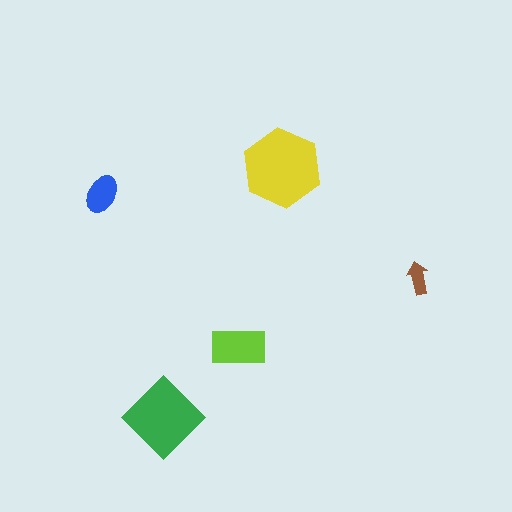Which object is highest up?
The yellow hexagon is topmost.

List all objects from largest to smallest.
The yellow hexagon, the green diamond, the lime rectangle, the blue ellipse, the brown arrow.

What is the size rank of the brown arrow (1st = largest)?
5th.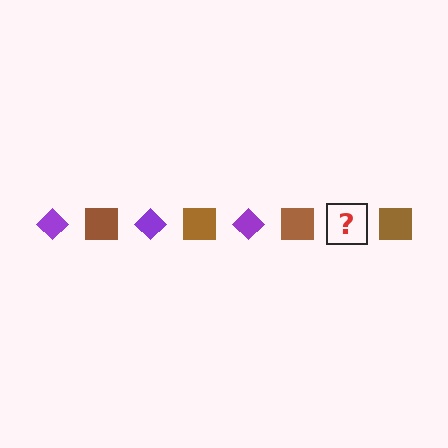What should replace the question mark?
The question mark should be replaced with a purple diamond.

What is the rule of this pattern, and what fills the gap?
The rule is that the pattern alternates between purple diamond and brown square. The gap should be filled with a purple diamond.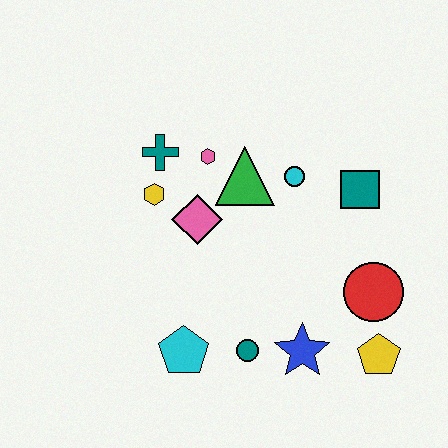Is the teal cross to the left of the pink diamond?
Yes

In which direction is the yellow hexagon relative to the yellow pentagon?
The yellow hexagon is to the left of the yellow pentagon.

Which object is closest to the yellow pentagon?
The red circle is closest to the yellow pentagon.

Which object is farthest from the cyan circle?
The cyan pentagon is farthest from the cyan circle.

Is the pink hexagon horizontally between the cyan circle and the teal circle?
No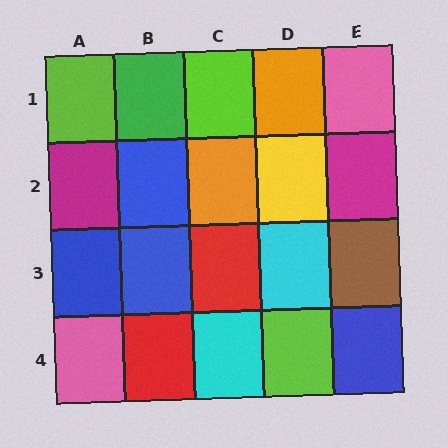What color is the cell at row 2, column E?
Magenta.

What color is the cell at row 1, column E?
Pink.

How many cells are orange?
2 cells are orange.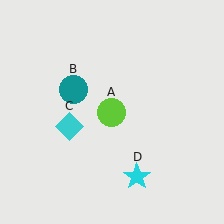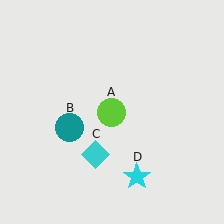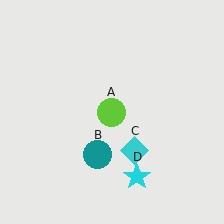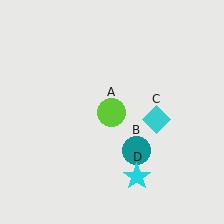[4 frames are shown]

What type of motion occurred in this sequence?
The teal circle (object B), cyan diamond (object C) rotated counterclockwise around the center of the scene.